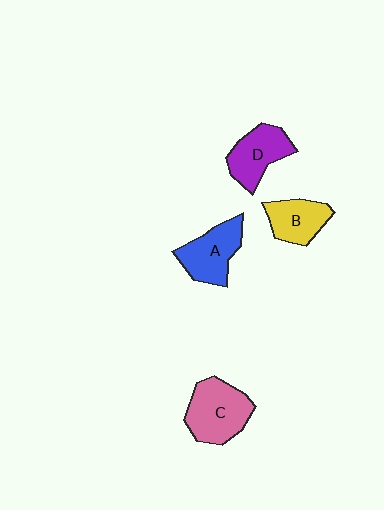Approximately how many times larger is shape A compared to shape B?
Approximately 1.2 times.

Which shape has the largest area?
Shape C (pink).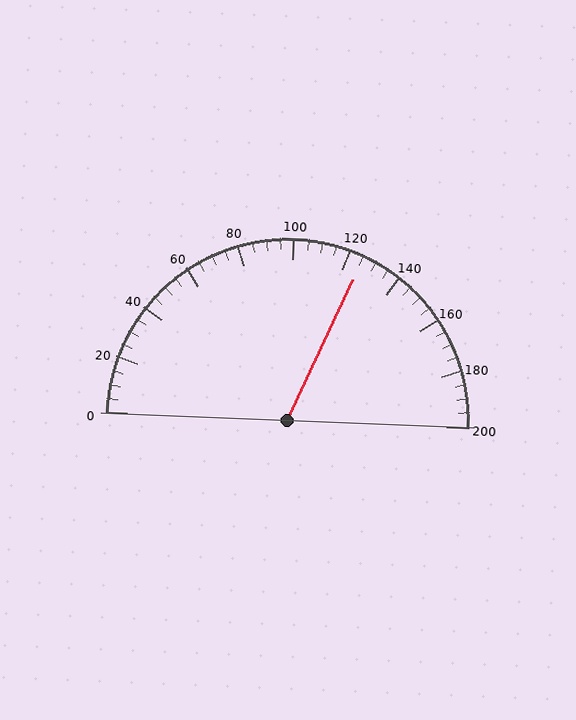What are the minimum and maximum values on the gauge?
The gauge ranges from 0 to 200.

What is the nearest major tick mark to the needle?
The nearest major tick mark is 120.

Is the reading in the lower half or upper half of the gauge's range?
The reading is in the upper half of the range (0 to 200).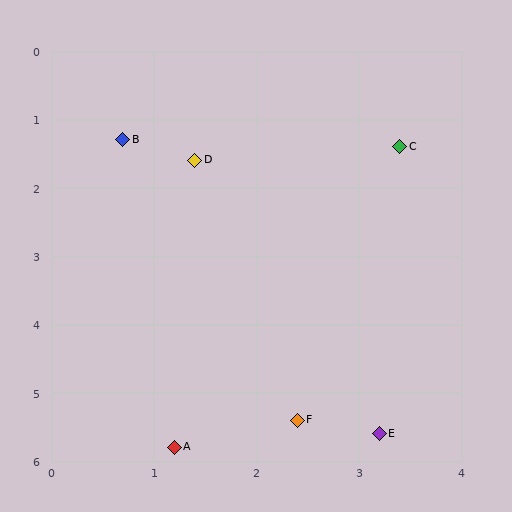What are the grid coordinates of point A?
Point A is at approximately (1.2, 5.8).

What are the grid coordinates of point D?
Point D is at approximately (1.4, 1.6).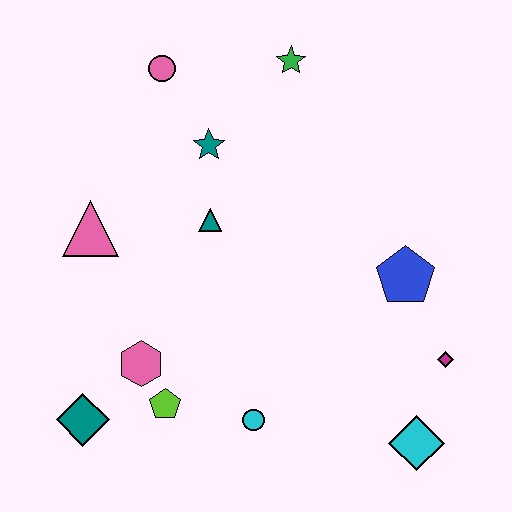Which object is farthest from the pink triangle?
The cyan diamond is farthest from the pink triangle.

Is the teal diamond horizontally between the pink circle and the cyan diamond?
No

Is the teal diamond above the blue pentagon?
No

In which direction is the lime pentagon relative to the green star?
The lime pentagon is below the green star.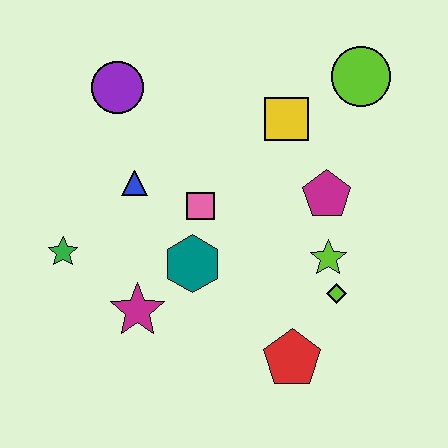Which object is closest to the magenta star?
The teal hexagon is closest to the magenta star.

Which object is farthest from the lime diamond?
The purple circle is farthest from the lime diamond.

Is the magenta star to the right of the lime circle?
No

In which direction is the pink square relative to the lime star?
The pink square is to the left of the lime star.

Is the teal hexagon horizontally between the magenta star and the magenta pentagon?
Yes